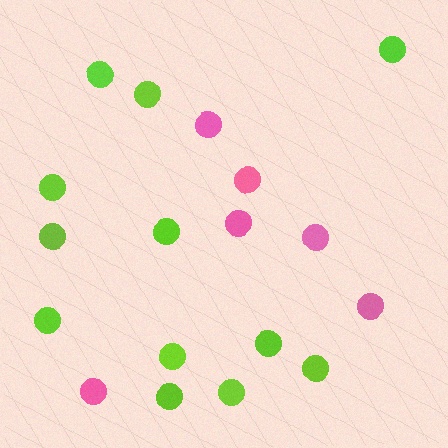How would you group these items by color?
There are 2 groups: one group of pink circles (6) and one group of lime circles (12).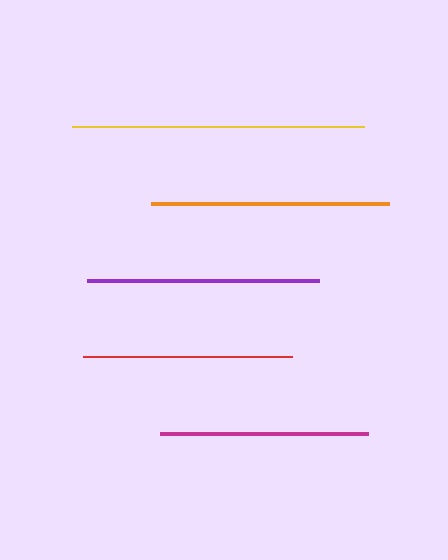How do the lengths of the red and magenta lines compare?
The red and magenta lines are approximately the same length.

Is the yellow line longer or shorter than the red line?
The yellow line is longer than the red line.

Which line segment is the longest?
The yellow line is the longest at approximately 292 pixels.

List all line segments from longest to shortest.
From longest to shortest: yellow, orange, purple, red, magenta.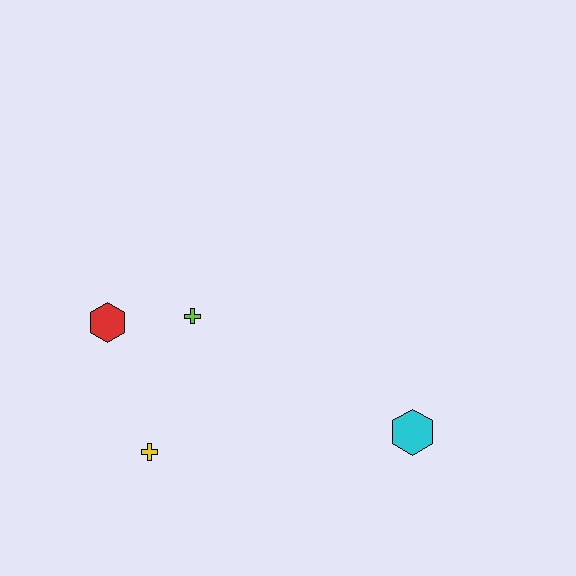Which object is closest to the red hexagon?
The lime cross is closest to the red hexagon.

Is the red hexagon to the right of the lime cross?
No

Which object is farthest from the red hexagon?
The cyan hexagon is farthest from the red hexagon.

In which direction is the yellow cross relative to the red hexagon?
The yellow cross is below the red hexagon.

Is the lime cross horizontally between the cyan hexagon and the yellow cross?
Yes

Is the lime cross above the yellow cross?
Yes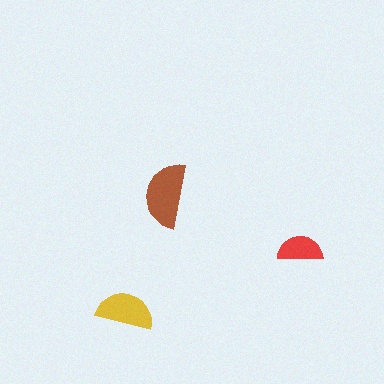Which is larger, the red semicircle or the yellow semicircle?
The yellow one.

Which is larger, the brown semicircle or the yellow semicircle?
The brown one.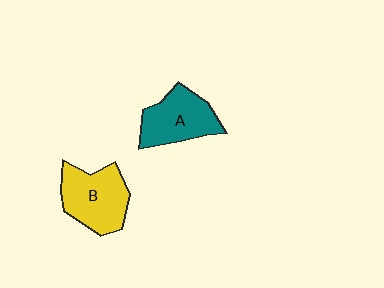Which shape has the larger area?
Shape B (yellow).